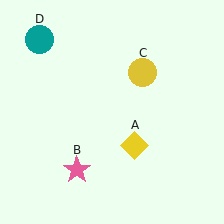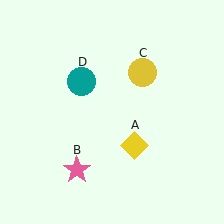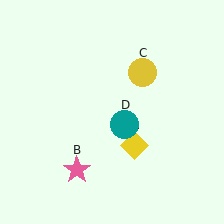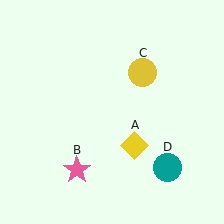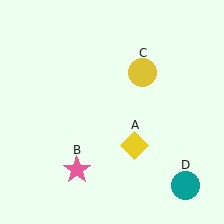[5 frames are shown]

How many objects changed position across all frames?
1 object changed position: teal circle (object D).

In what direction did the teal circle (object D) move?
The teal circle (object D) moved down and to the right.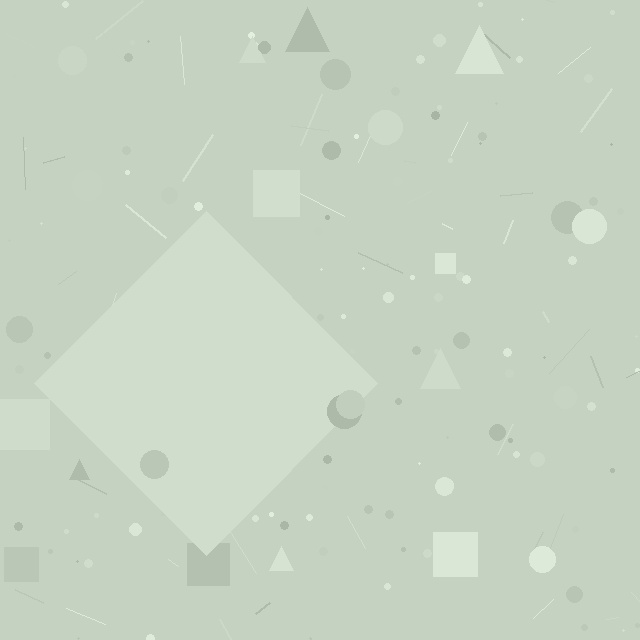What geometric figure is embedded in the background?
A diamond is embedded in the background.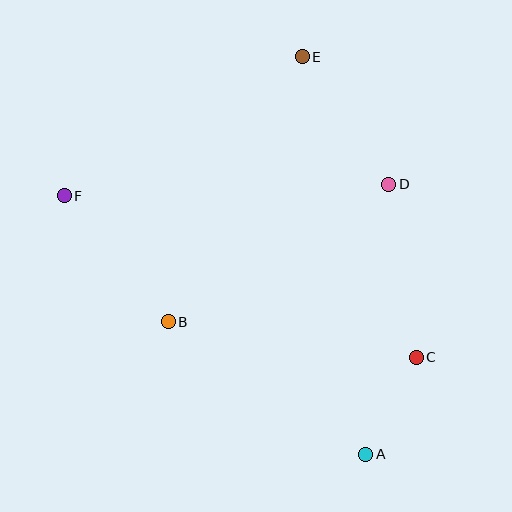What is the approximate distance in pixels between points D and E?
The distance between D and E is approximately 154 pixels.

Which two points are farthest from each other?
Points A and E are farthest from each other.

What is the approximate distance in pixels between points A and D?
The distance between A and D is approximately 271 pixels.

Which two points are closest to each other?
Points A and C are closest to each other.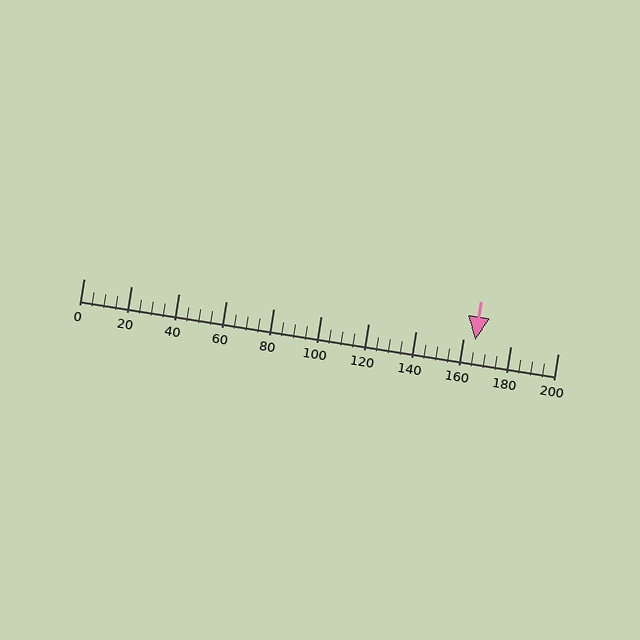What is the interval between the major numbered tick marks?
The major tick marks are spaced 20 units apart.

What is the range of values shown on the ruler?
The ruler shows values from 0 to 200.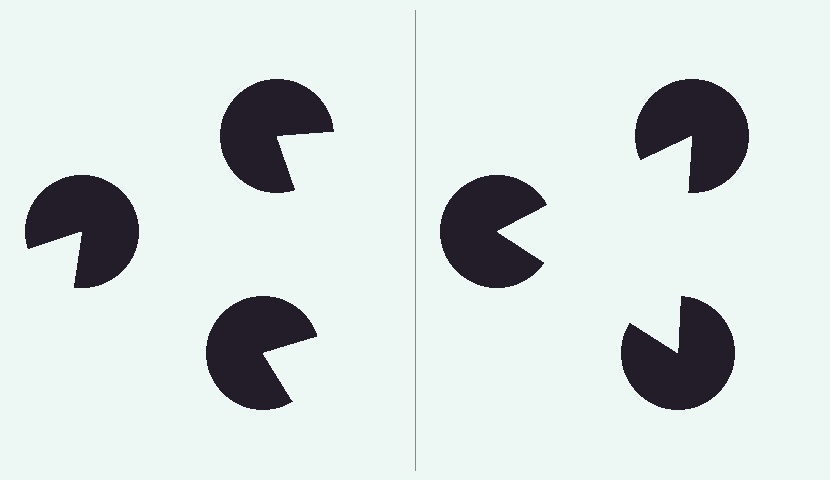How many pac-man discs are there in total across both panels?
6 — 3 on each side.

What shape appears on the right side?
An illusory triangle.